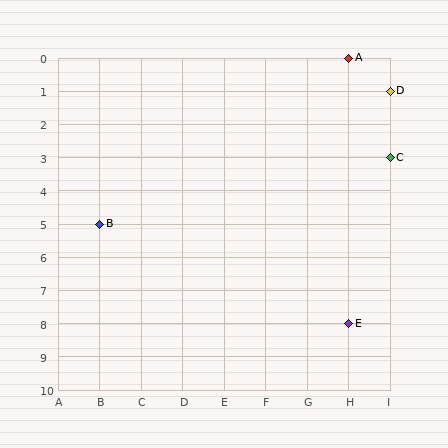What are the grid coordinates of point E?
Point E is at grid coordinates (H, 8).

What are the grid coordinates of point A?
Point A is at grid coordinates (H, 0).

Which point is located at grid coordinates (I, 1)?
Point D is at (I, 1).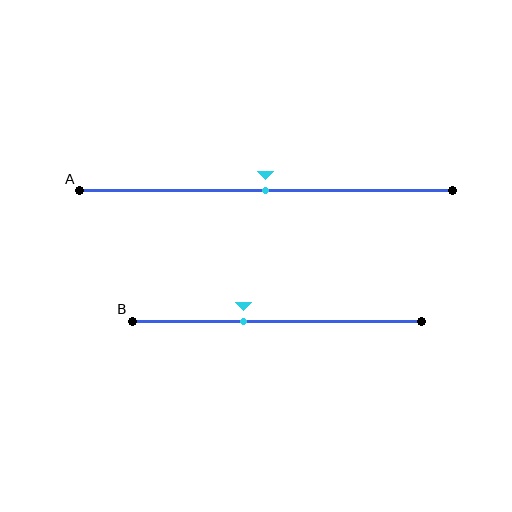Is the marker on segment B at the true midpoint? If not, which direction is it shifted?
No, the marker on segment B is shifted to the left by about 12% of the segment length.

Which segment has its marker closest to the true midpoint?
Segment A has its marker closest to the true midpoint.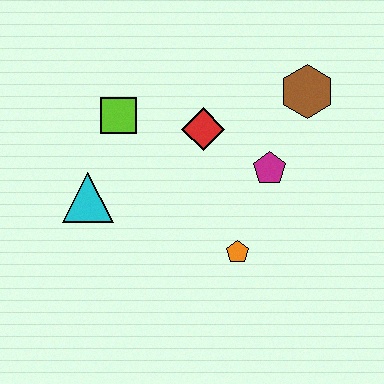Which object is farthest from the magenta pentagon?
The cyan triangle is farthest from the magenta pentagon.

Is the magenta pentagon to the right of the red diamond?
Yes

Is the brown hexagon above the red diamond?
Yes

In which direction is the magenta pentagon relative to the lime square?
The magenta pentagon is to the right of the lime square.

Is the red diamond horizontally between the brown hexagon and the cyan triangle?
Yes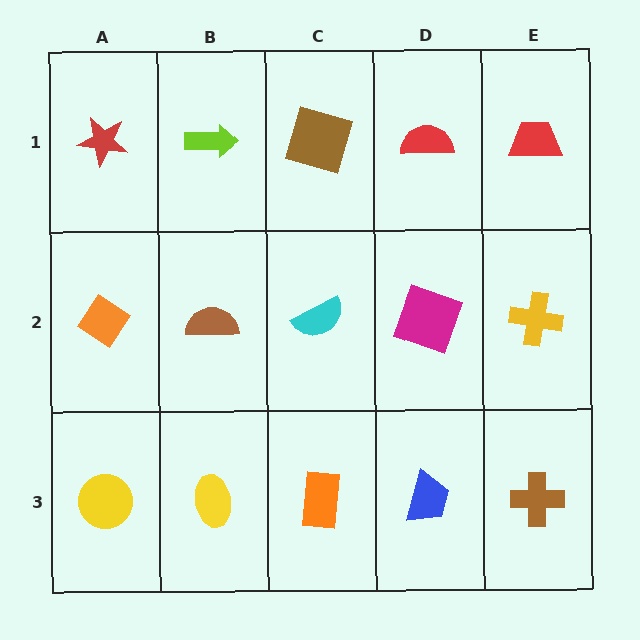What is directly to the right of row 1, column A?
A lime arrow.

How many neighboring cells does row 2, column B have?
4.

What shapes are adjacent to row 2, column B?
A lime arrow (row 1, column B), a yellow ellipse (row 3, column B), an orange diamond (row 2, column A), a cyan semicircle (row 2, column C).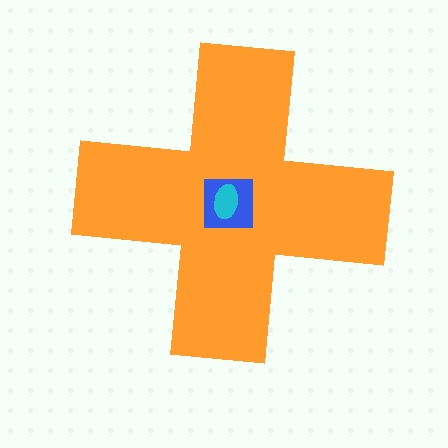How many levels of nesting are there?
3.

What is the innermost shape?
The cyan ellipse.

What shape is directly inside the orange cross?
The blue square.